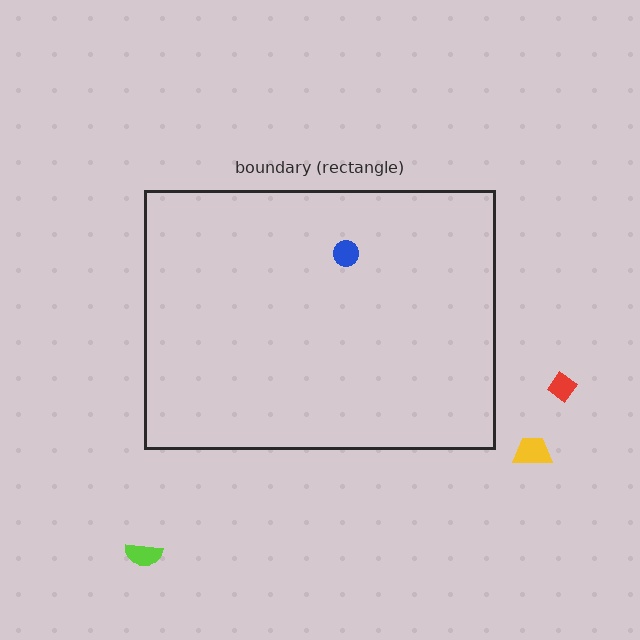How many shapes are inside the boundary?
1 inside, 3 outside.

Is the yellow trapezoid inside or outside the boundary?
Outside.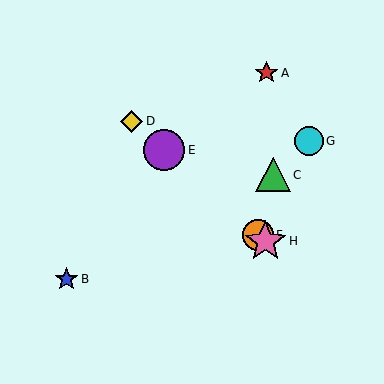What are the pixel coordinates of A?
Object A is at (267, 73).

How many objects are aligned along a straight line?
4 objects (D, E, F, H) are aligned along a straight line.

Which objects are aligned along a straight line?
Objects D, E, F, H are aligned along a straight line.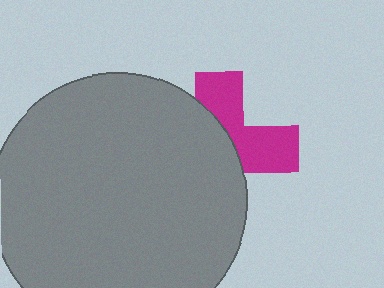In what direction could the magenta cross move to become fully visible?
The magenta cross could move right. That would shift it out from behind the gray circle entirely.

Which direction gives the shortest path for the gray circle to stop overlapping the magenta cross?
Moving left gives the shortest separation.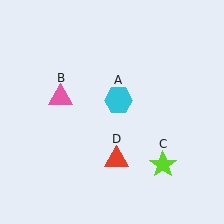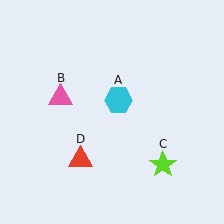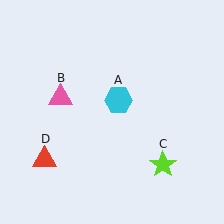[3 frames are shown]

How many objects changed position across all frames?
1 object changed position: red triangle (object D).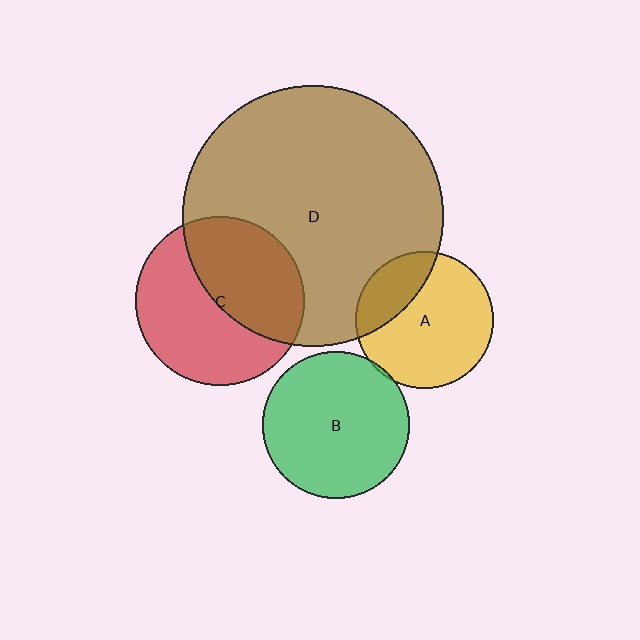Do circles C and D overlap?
Yes.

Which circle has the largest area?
Circle D (brown).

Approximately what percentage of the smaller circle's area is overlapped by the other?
Approximately 45%.